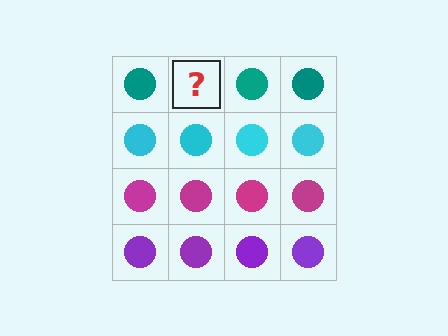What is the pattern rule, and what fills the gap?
The rule is that each row has a consistent color. The gap should be filled with a teal circle.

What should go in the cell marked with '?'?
The missing cell should contain a teal circle.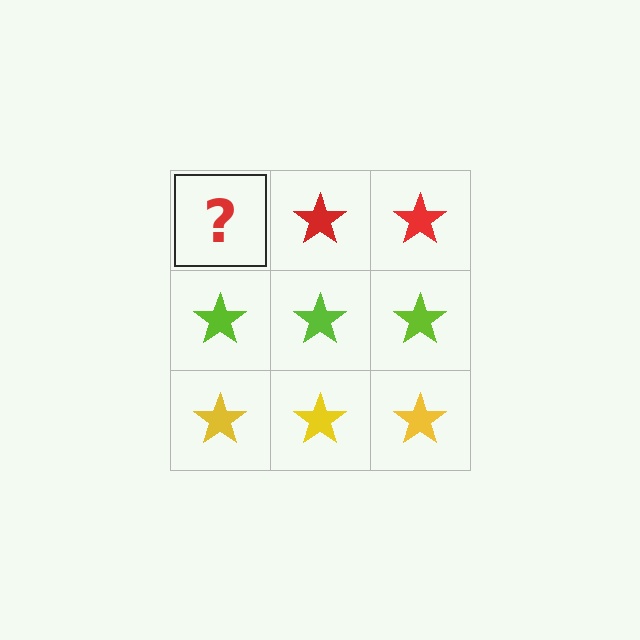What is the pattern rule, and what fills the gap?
The rule is that each row has a consistent color. The gap should be filled with a red star.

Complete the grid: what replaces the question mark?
The question mark should be replaced with a red star.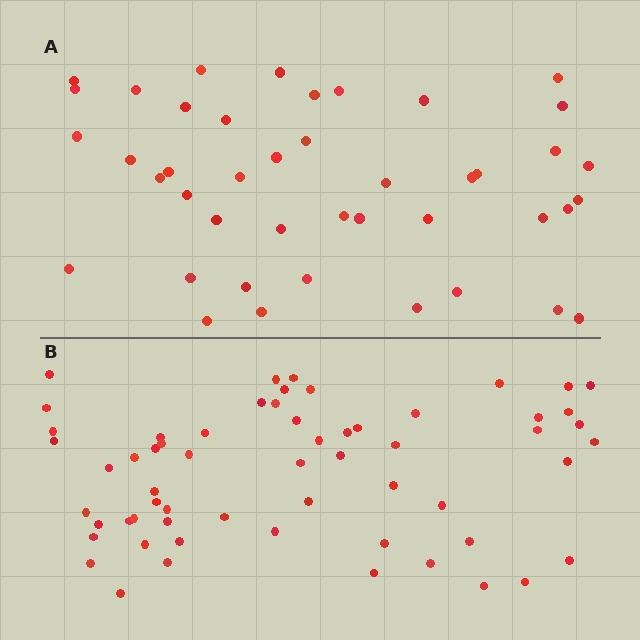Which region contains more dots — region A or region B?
Region B (the bottom region) has more dots.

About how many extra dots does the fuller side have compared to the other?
Region B has approximately 15 more dots than region A.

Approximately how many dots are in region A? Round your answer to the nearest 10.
About 40 dots. (The exact count is 43, which rounds to 40.)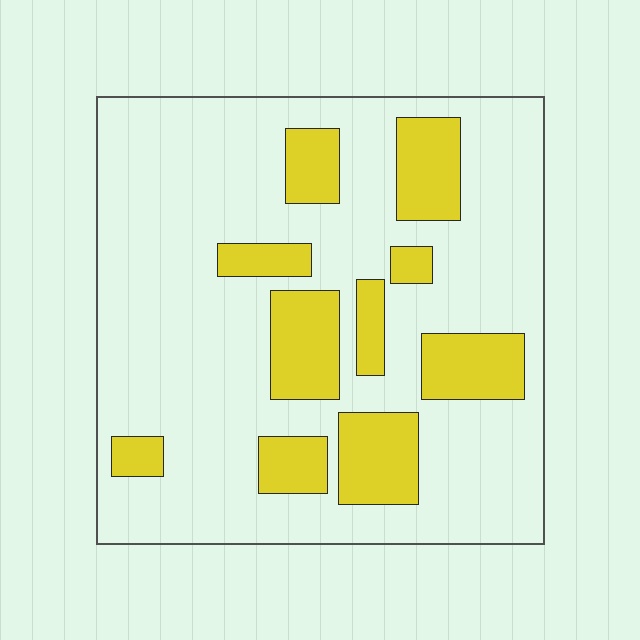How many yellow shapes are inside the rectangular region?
10.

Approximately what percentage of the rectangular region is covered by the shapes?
Approximately 25%.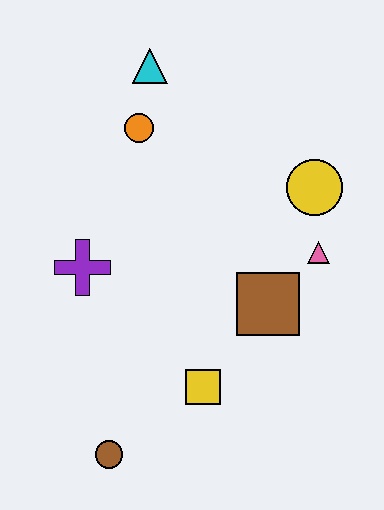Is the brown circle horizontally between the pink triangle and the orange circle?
No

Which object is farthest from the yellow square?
The cyan triangle is farthest from the yellow square.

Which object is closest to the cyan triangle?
The orange circle is closest to the cyan triangle.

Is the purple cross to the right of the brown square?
No